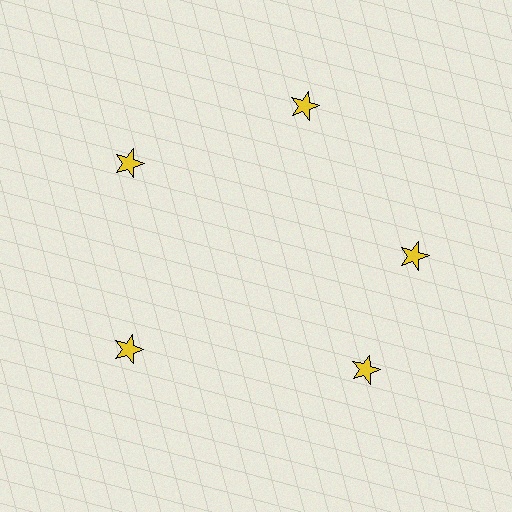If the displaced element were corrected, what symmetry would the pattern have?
It would have 5-fold rotational symmetry — the pattern would map onto itself every 72 degrees.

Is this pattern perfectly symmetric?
No. The 5 yellow stars are arranged in a ring, but one element near the 5 o'clock position is rotated out of alignment along the ring, breaking the 5-fold rotational symmetry.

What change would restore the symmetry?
The symmetry would be restored by rotating it back into even spacing with its neighbors so that all 5 stars sit at equal angles and equal distance from the center.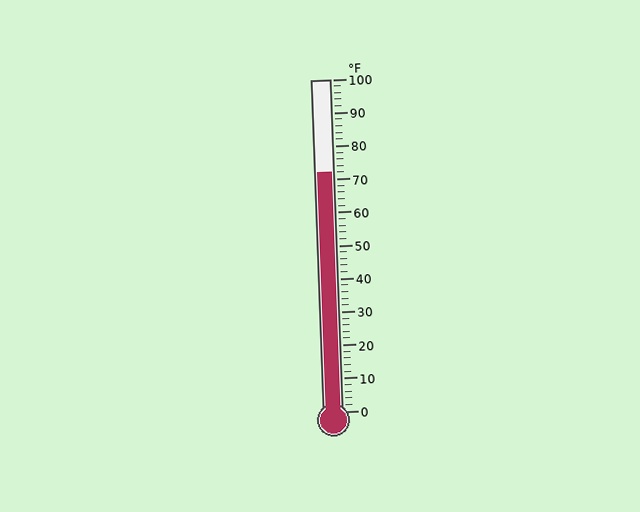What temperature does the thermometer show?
The thermometer shows approximately 72°F.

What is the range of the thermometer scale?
The thermometer scale ranges from 0°F to 100°F.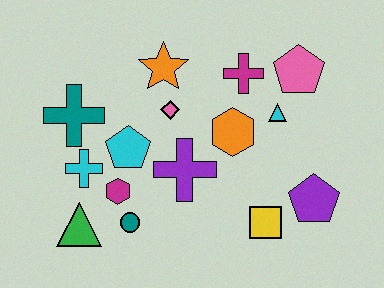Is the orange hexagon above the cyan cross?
Yes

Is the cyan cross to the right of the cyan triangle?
No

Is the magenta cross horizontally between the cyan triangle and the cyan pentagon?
Yes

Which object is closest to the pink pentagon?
The cyan triangle is closest to the pink pentagon.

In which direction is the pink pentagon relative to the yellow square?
The pink pentagon is above the yellow square.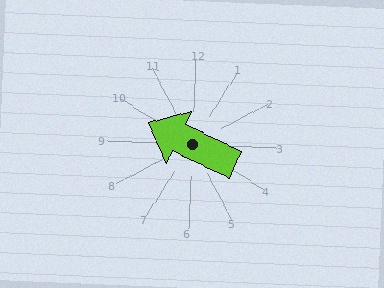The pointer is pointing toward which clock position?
Roughly 10 o'clock.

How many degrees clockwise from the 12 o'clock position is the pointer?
Approximately 293 degrees.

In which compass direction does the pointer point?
Northwest.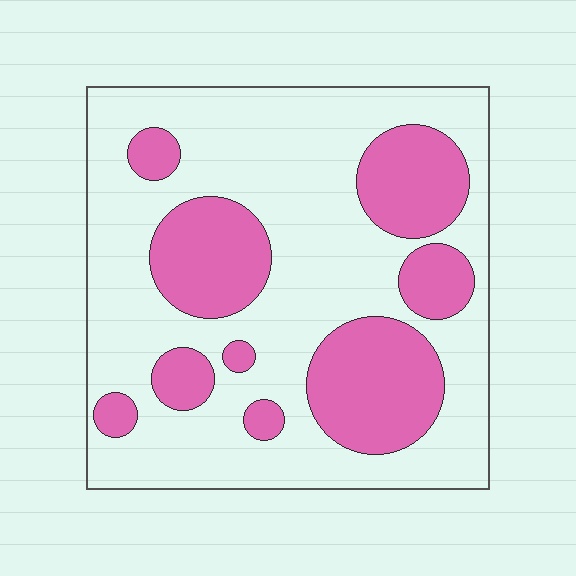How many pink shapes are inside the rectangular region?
9.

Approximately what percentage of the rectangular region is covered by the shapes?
Approximately 30%.